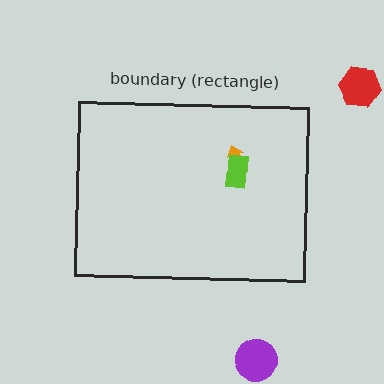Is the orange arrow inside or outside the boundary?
Inside.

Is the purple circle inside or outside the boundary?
Outside.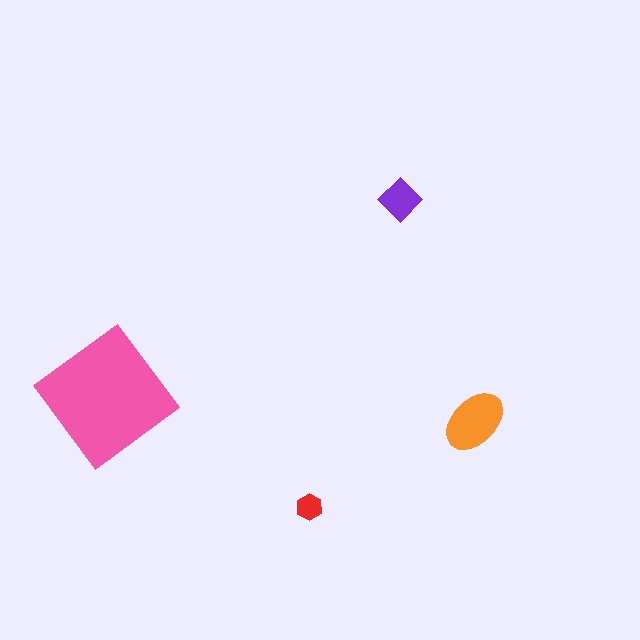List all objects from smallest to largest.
The red hexagon, the purple diamond, the orange ellipse, the pink diamond.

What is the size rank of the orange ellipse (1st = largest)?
2nd.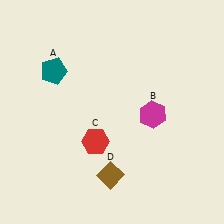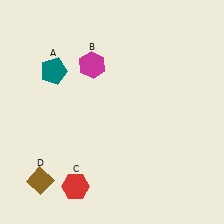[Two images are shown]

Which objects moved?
The objects that moved are: the magenta hexagon (B), the red hexagon (C), the brown diamond (D).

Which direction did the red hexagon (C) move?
The red hexagon (C) moved down.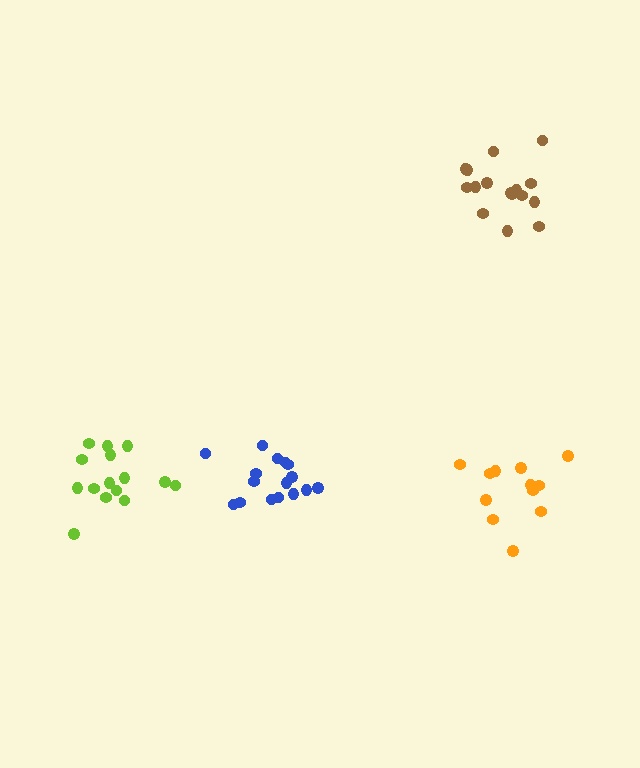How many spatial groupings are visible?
There are 4 spatial groupings.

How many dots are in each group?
Group 1: 16 dots, Group 2: 17 dots, Group 3: 12 dots, Group 4: 15 dots (60 total).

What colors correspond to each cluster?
The clusters are colored: blue, brown, orange, lime.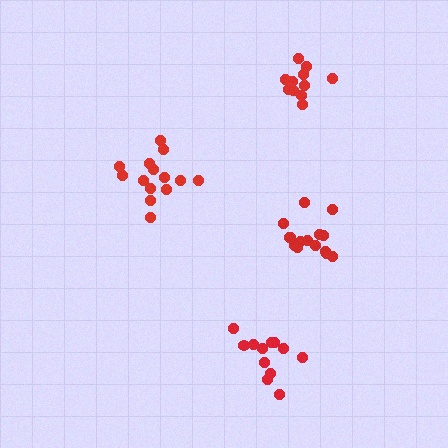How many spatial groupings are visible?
There are 4 spatial groupings.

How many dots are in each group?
Group 1: 11 dots, Group 2: 15 dots, Group 3: 15 dots, Group 4: 12 dots (53 total).